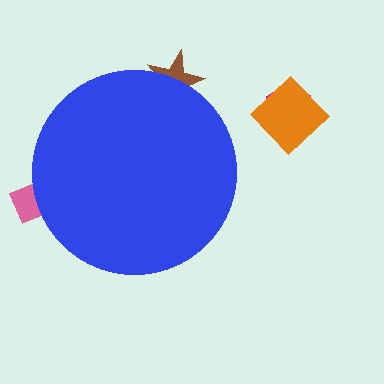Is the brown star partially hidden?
Yes, the brown star is partially hidden behind the blue circle.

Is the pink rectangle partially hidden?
Yes, the pink rectangle is partially hidden behind the blue circle.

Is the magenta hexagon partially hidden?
No, the magenta hexagon is fully visible.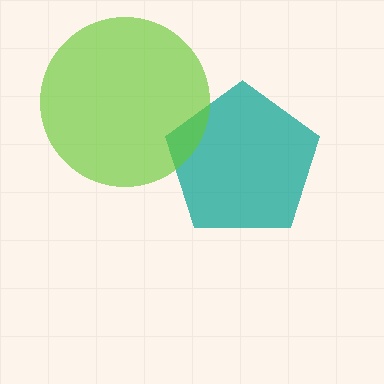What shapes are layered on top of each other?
The layered shapes are: a teal pentagon, a lime circle.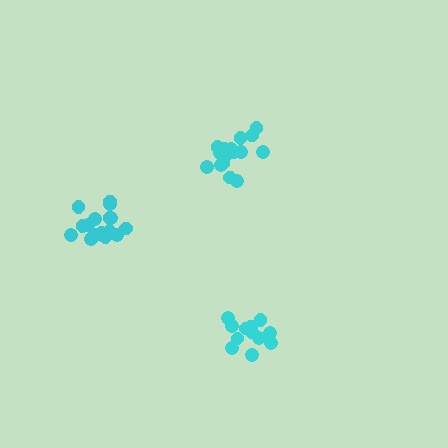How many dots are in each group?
Group 1: 18 dots, Group 2: 12 dots, Group 3: 18 dots (48 total).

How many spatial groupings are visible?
There are 3 spatial groupings.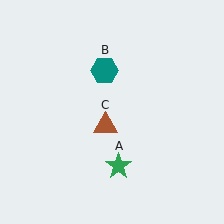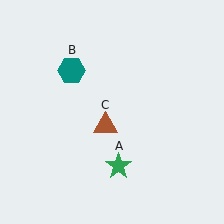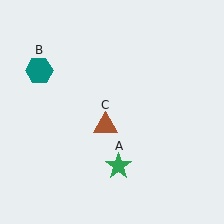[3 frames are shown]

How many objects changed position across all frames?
1 object changed position: teal hexagon (object B).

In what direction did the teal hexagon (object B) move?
The teal hexagon (object B) moved left.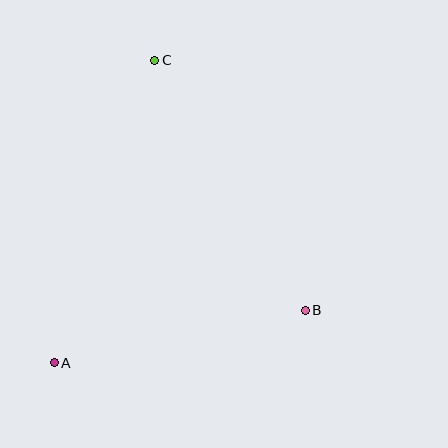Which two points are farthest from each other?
Points A and C are farthest from each other.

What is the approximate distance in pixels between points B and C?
The distance between B and C is approximately 292 pixels.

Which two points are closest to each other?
Points A and B are closest to each other.